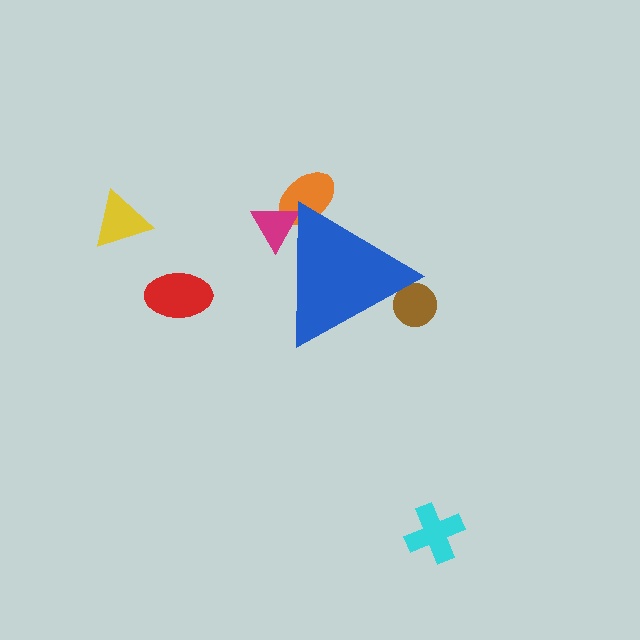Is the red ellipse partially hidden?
No, the red ellipse is fully visible.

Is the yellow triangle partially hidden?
No, the yellow triangle is fully visible.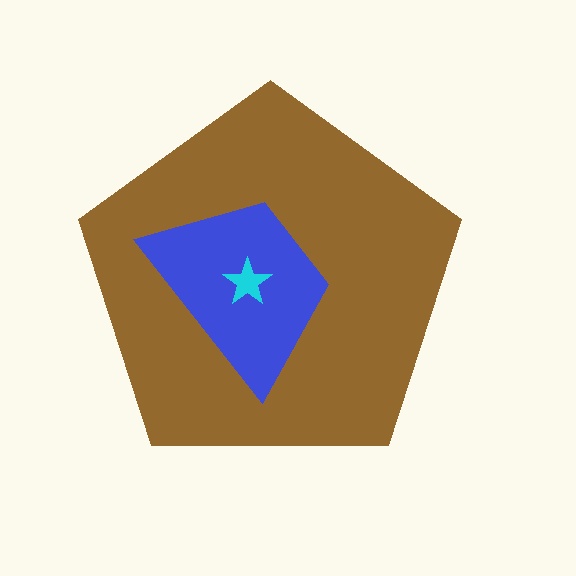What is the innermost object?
The cyan star.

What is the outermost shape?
The brown pentagon.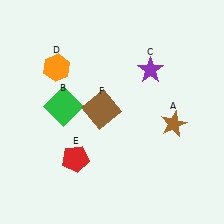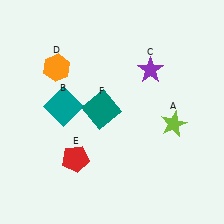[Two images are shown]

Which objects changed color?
A changed from brown to lime. B changed from green to teal. F changed from brown to teal.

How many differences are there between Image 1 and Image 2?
There are 3 differences between the two images.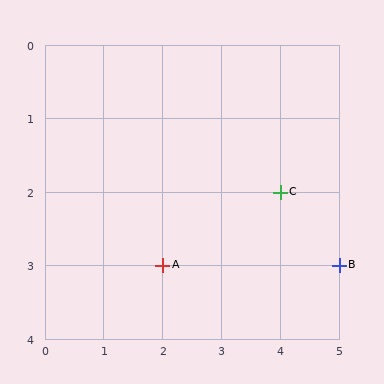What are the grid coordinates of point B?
Point B is at grid coordinates (5, 3).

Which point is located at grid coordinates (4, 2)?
Point C is at (4, 2).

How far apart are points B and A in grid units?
Points B and A are 3 columns apart.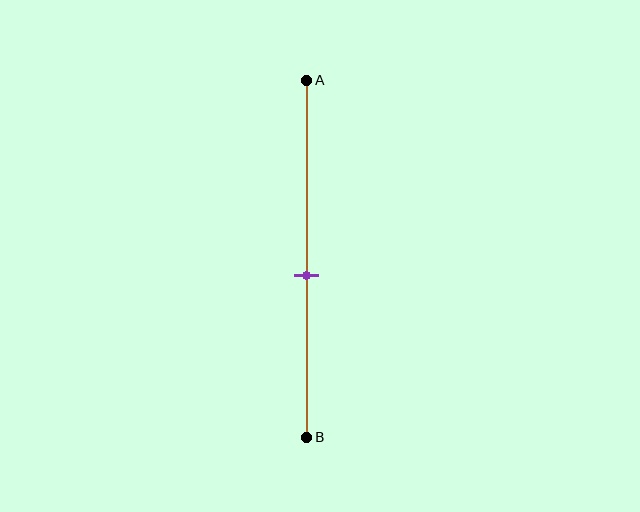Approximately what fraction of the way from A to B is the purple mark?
The purple mark is approximately 55% of the way from A to B.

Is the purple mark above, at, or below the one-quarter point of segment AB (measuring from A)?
The purple mark is below the one-quarter point of segment AB.